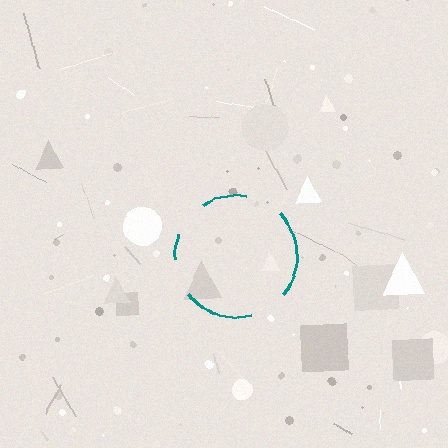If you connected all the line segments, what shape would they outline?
They would outline a circle.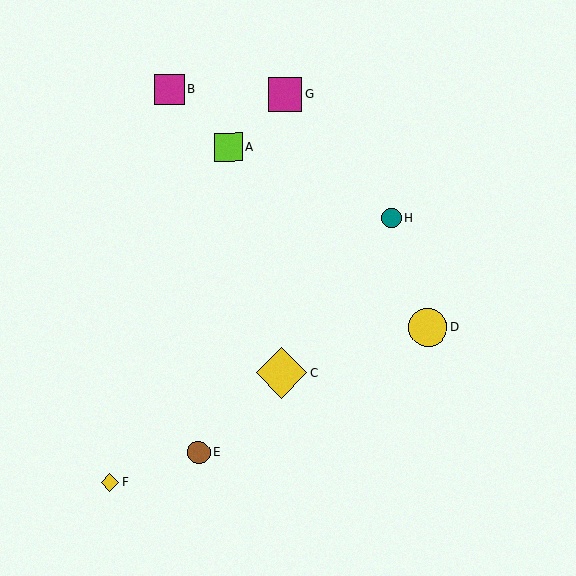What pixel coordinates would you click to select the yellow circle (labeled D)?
Click at (428, 327) to select the yellow circle D.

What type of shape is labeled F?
Shape F is a yellow diamond.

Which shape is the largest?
The yellow diamond (labeled C) is the largest.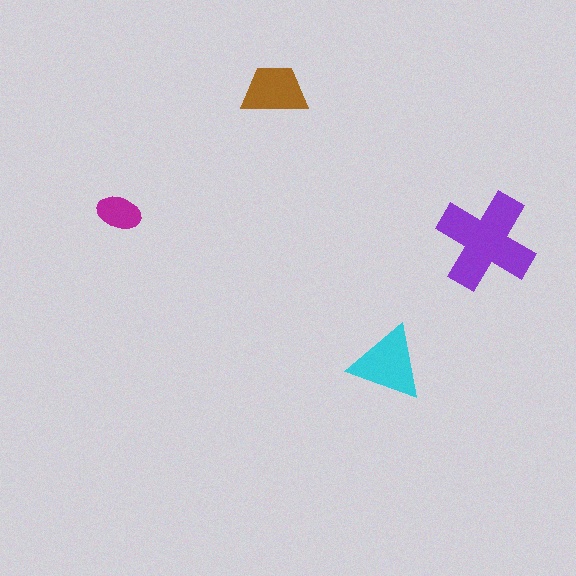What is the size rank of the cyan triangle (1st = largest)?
2nd.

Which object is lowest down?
The cyan triangle is bottommost.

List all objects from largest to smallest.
The purple cross, the cyan triangle, the brown trapezoid, the magenta ellipse.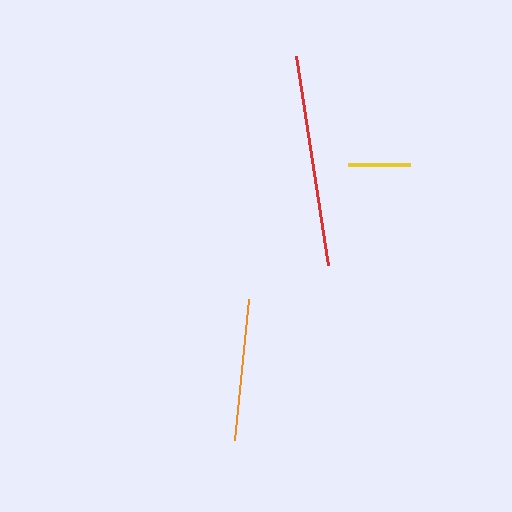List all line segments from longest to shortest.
From longest to shortest: red, orange, yellow.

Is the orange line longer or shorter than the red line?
The red line is longer than the orange line.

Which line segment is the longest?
The red line is the longest at approximately 212 pixels.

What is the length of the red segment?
The red segment is approximately 212 pixels long.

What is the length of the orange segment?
The orange segment is approximately 141 pixels long.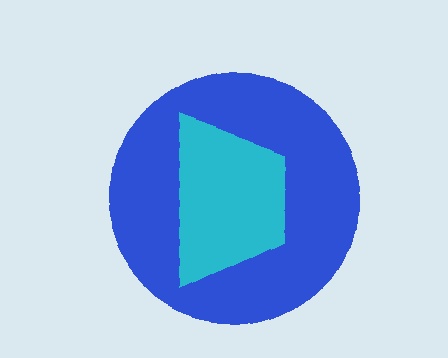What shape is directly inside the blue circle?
The cyan trapezoid.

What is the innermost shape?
The cyan trapezoid.